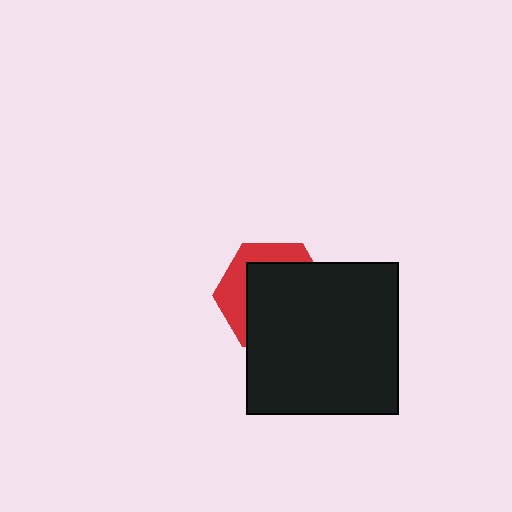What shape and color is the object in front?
The object in front is a black square.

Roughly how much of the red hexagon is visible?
A small part of it is visible (roughly 32%).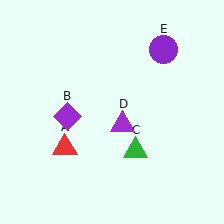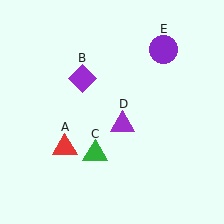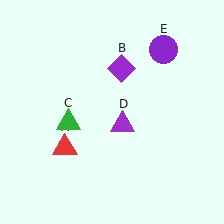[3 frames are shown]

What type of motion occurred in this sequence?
The purple diamond (object B), green triangle (object C) rotated clockwise around the center of the scene.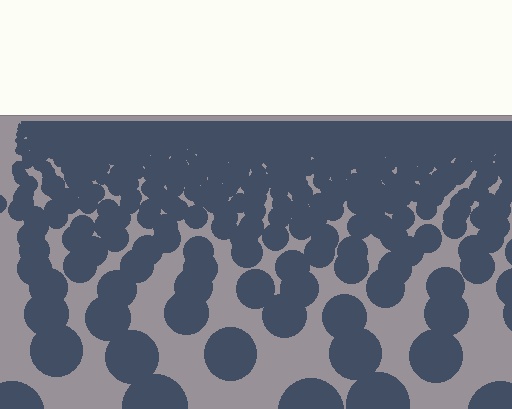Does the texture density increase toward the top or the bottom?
Density increases toward the top.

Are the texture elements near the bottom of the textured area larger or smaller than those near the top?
Larger. Near the bottom, elements are closer to the viewer and appear at a bigger on-screen size.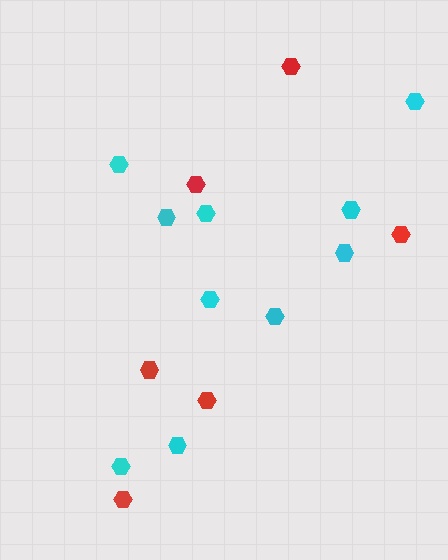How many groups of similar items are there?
There are 2 groups: one group of red hexagons (6) and one group of cyan hexagons (10).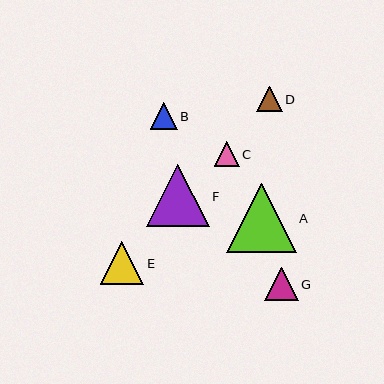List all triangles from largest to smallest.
From largest to smallest: A, F, E, G, B, D, C.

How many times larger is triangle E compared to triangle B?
Triangle E is approximately 1.6 times the size of triangle B.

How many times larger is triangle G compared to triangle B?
Triangle G is approximately 1.2 times the size of triangle B.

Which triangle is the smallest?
Triangle C is the smallest with a size of approximately 25 pixels.